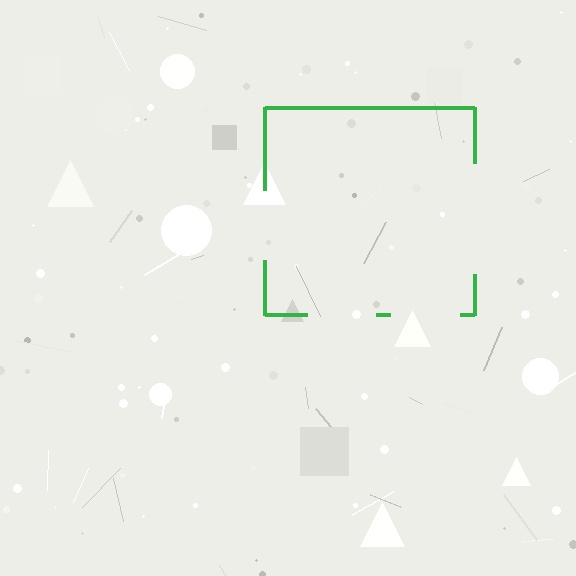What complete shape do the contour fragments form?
The contour fragments form a square.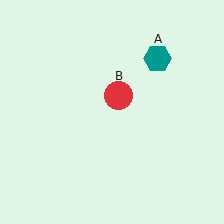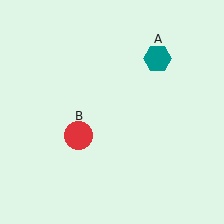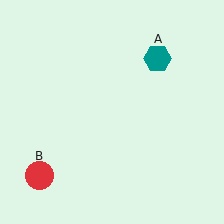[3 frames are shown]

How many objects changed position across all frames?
1 object changed position: red circle (object B).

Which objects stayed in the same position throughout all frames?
Teal hexagon (object A) remained stationary.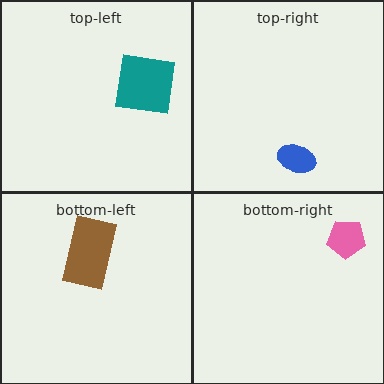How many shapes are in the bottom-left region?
1.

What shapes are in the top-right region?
The blue ellipse.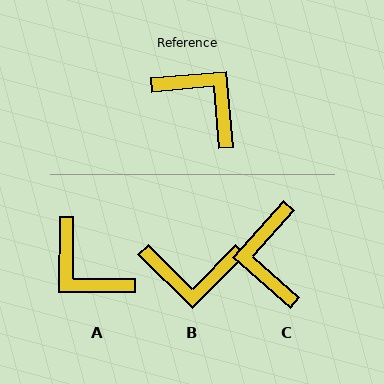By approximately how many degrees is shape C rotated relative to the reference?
Approximately 134 degrees counter-clockwise.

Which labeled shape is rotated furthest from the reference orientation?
A, about 175 degrees away.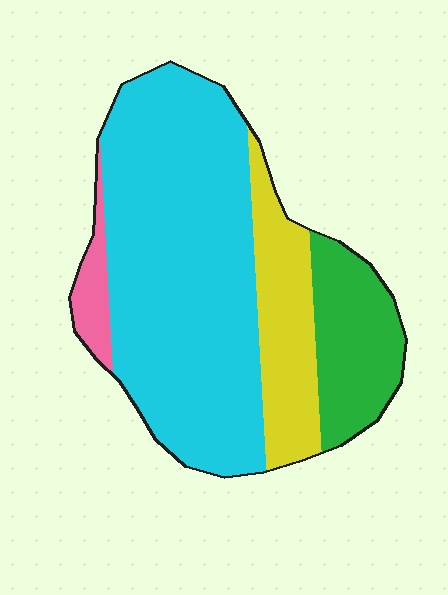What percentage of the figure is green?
Green takes up less than a sixth of the figure.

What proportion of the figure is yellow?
Yellow covers 17% of the figure.